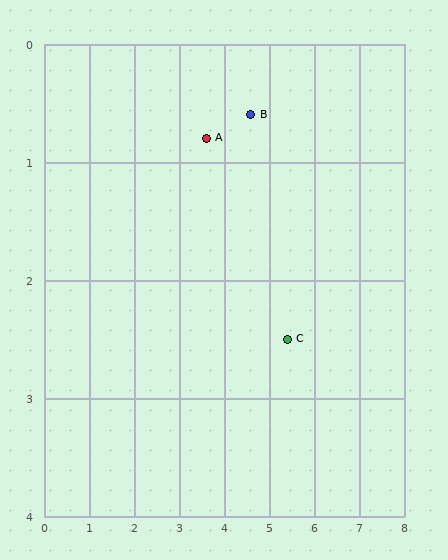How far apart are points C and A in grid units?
Points C and A are about 2.5 grid units apart.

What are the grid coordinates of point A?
Point A is at approximately (3.6, 0.8).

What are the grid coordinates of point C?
Point C is at approximately (5.4, 2.5).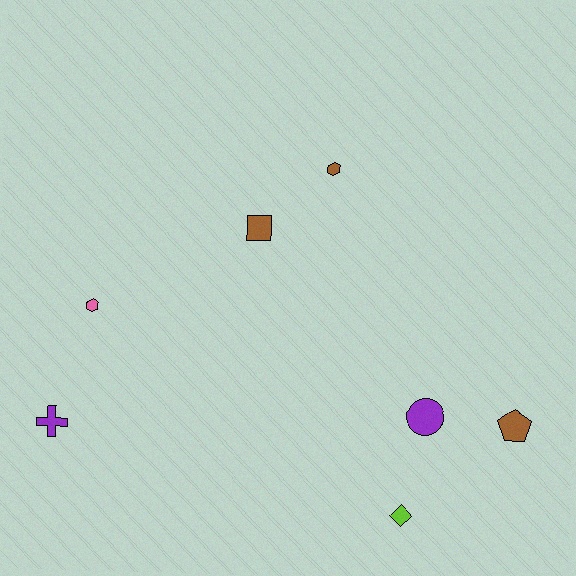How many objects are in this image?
There are 7 objects.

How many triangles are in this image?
There are no triangles.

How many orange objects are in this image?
There are no orange objects.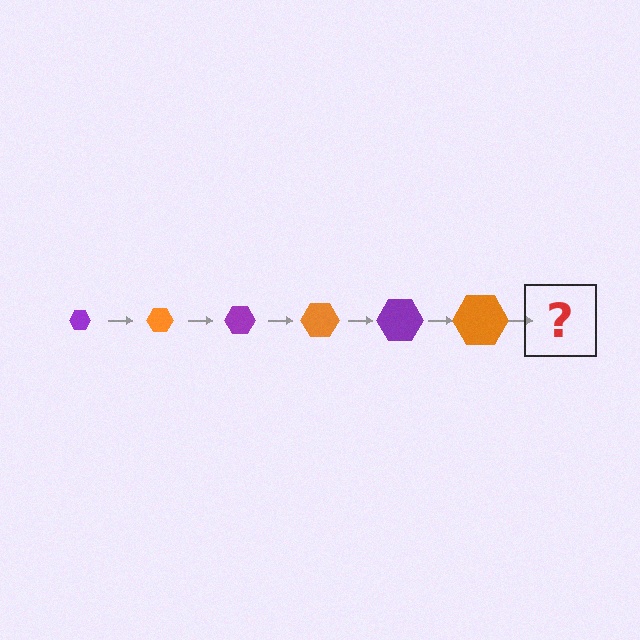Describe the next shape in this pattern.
It should be a purple hexagon, larger than the previous one.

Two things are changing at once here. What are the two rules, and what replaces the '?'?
The two rules are that the hexagon grows larger each step and the color cycles through purple and orange. The '?' should be a purple hexagon, larger than the previous one.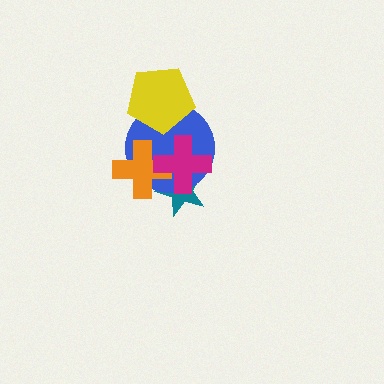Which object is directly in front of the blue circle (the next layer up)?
The orange cross is directly in front of the blue circle.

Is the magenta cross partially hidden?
No, no other shape covers it.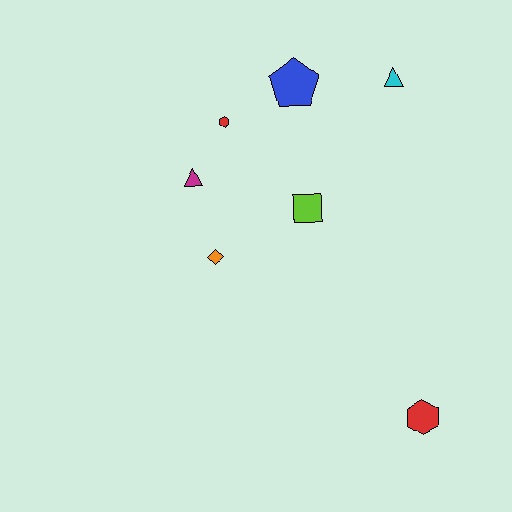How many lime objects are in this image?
There is 1 lime object.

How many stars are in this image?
There are no stars.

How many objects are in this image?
There are 7 objects.